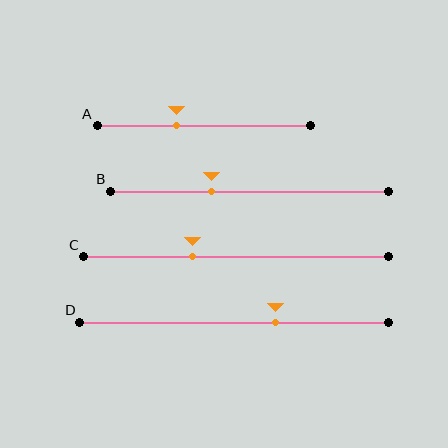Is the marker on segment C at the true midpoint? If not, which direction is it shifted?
No, the marker on segment C is shifted to the left by about 14% of the segment length.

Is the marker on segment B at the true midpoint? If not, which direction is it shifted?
No, the marker on segment B is shifted to the left by about 14% of the segment length.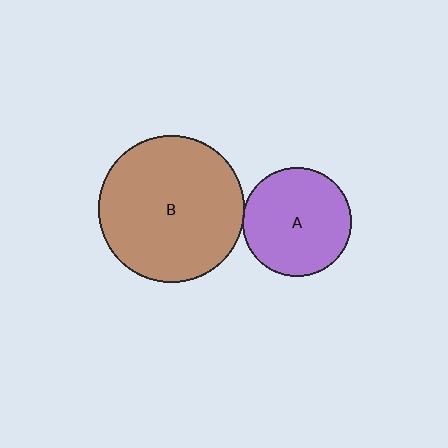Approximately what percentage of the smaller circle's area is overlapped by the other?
Approximately 5%.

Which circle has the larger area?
Circle B (brown).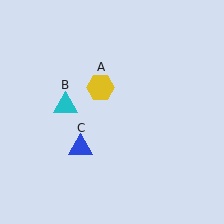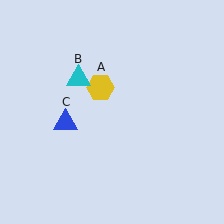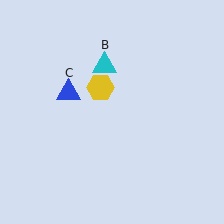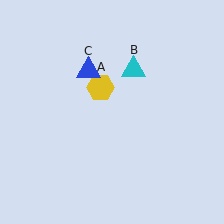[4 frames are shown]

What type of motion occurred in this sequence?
The cyan triangle (object B), blue triangle (object C) rotated clockwise around the center of the scene.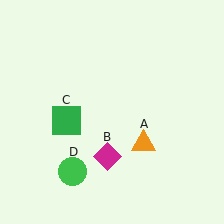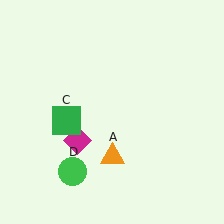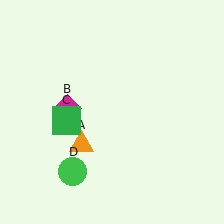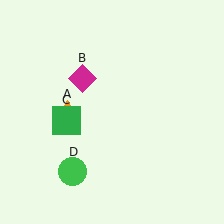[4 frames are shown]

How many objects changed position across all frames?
2 objects changed position: orange triangle (object A), magenta diamond (object B).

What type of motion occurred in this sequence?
The orange triangle (object A), magenta diamond (object B) rotated clockwise around the center of the scene.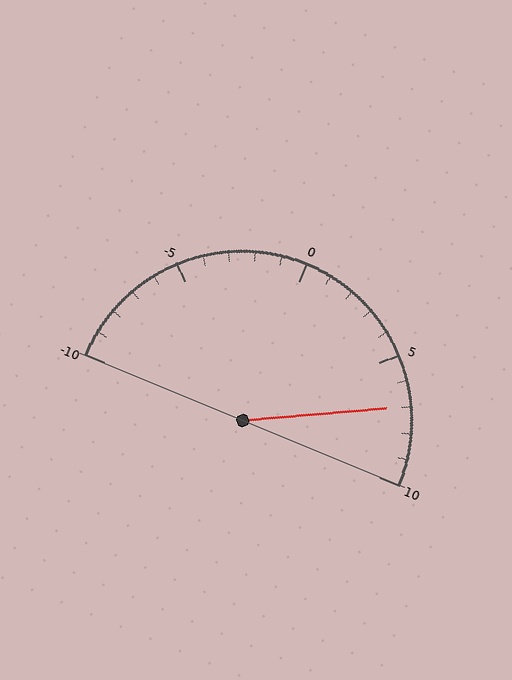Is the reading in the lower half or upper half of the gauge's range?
The reading is in the upper half of the range (-10 to 10).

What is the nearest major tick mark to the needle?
The nearest major tick mark is 5.